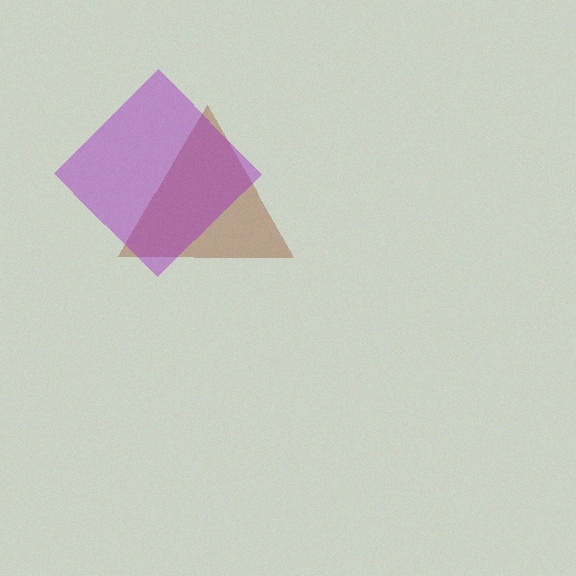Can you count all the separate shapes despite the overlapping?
Yes, there are 2 separate shapes.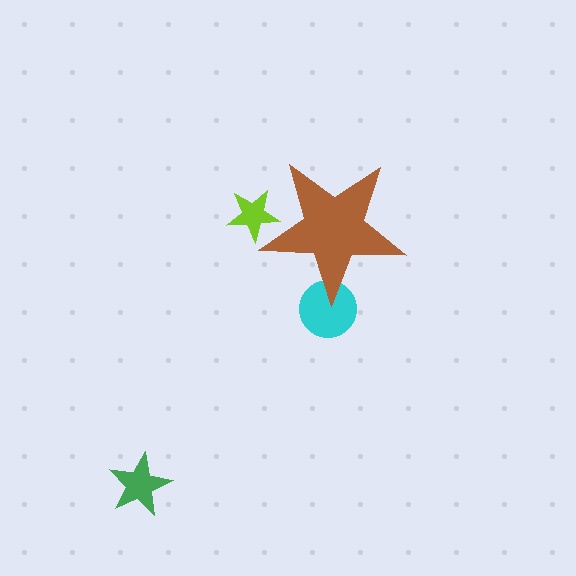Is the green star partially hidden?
No, the green star is fully visible.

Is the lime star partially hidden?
Yes, the lime star is partially hidden behind the brown star.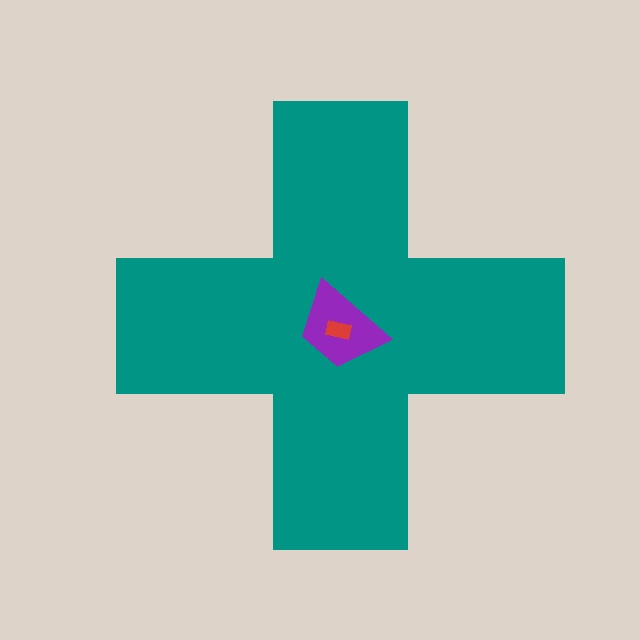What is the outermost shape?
The teal cross.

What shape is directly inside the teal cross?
The purple trapezoid.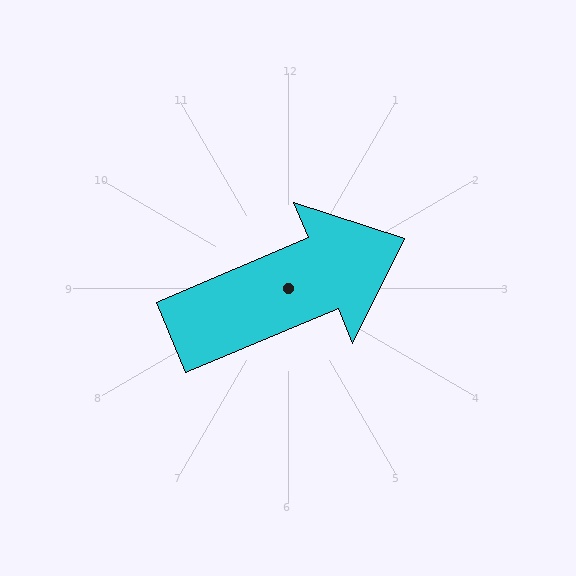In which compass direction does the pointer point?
Northeast.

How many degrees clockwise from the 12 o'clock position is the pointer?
Approximately 67 degrees.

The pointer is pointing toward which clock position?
Roughly 2 o'clock.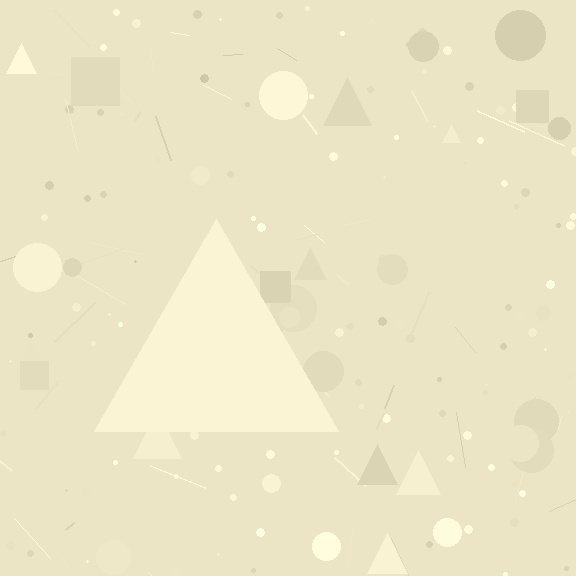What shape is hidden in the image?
A triangle is hidden in the image.